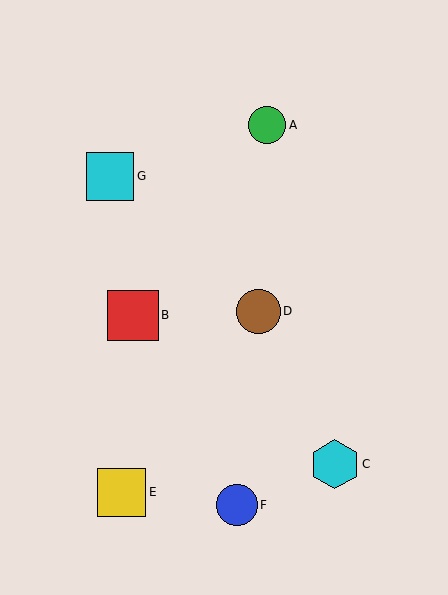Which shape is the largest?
The red square (labeled B) is the largest.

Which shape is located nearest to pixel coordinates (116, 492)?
The yellow square (labeled E) at (122, 492) is nearest to that location.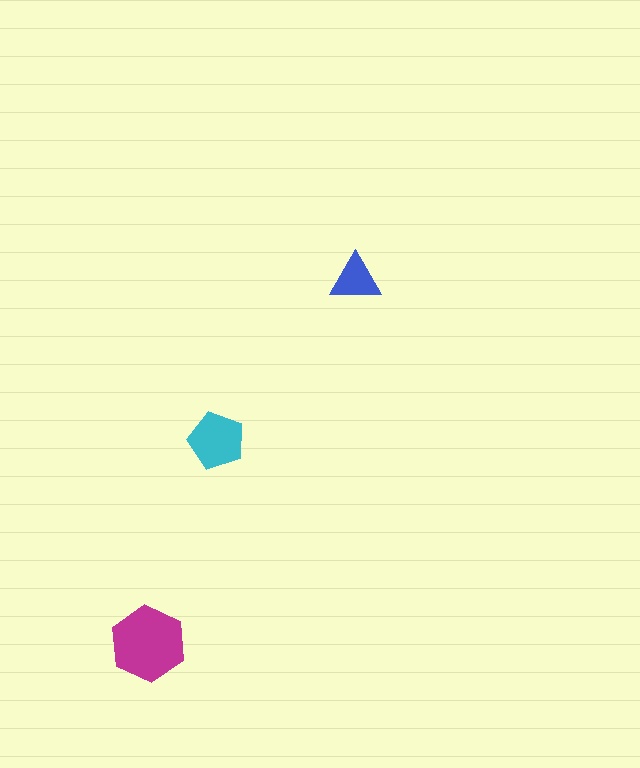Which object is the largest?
The magenta hexagon.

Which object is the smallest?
The blue triangle.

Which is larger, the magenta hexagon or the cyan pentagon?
The magenta hexagon.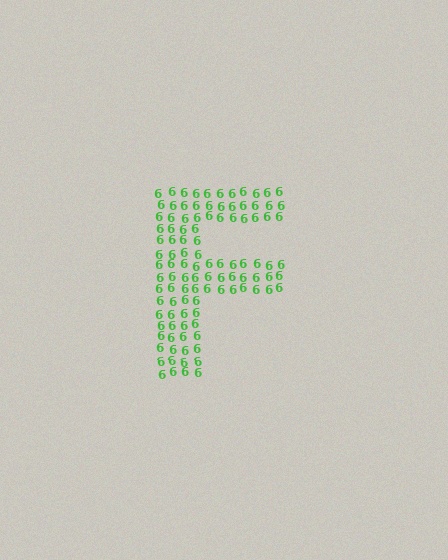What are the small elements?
The small elements are digit 6's.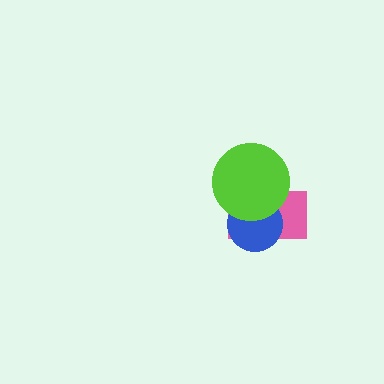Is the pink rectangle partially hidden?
Yes, it is partially covered by another shape.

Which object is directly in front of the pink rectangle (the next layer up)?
The blue circle is directly in front of the pink rectangle.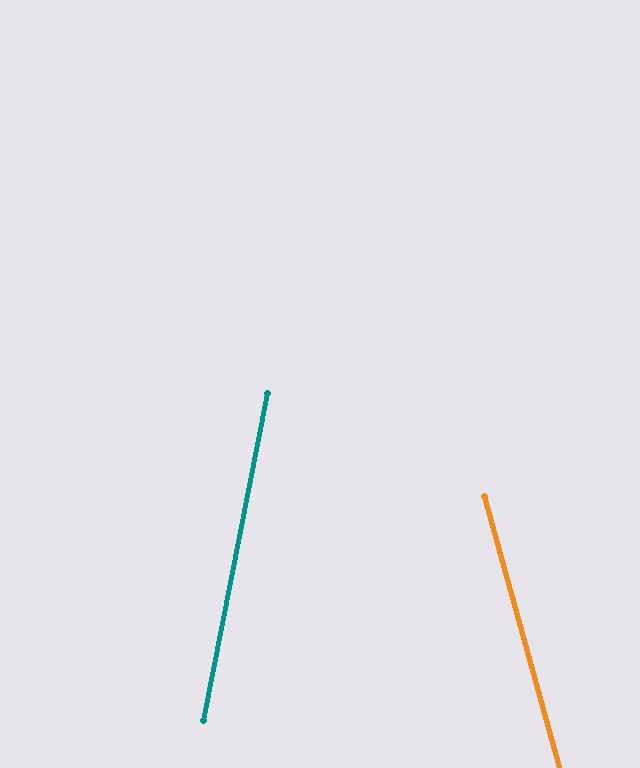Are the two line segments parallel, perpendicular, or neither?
Neither parallel nor perpendicular — they differ by about 27°.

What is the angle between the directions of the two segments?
Approximately 27 degrees.